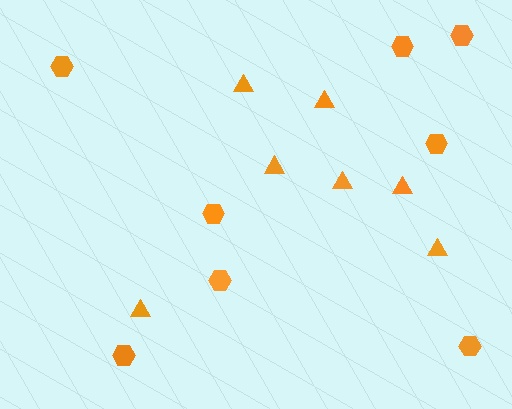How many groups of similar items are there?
There are 2 groups: one group of triangles (7) and one group of hexagons (8).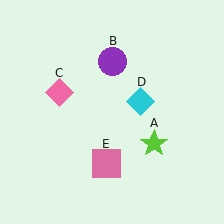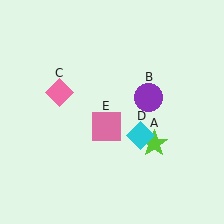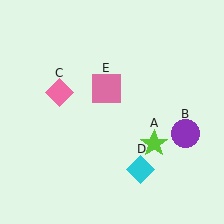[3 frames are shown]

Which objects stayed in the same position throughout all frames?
Lime star (object A) and pink diamond (object C) remained stationary.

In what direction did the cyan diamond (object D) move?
The cyan diamond (object D) moved down.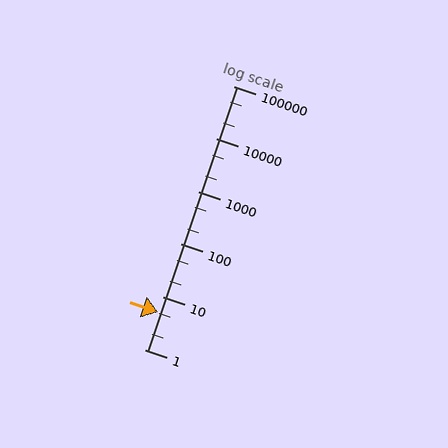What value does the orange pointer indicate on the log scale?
The pointer indicates approximately 5.2.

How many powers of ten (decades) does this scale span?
The scale spans 5 decades, from 1 to 100000.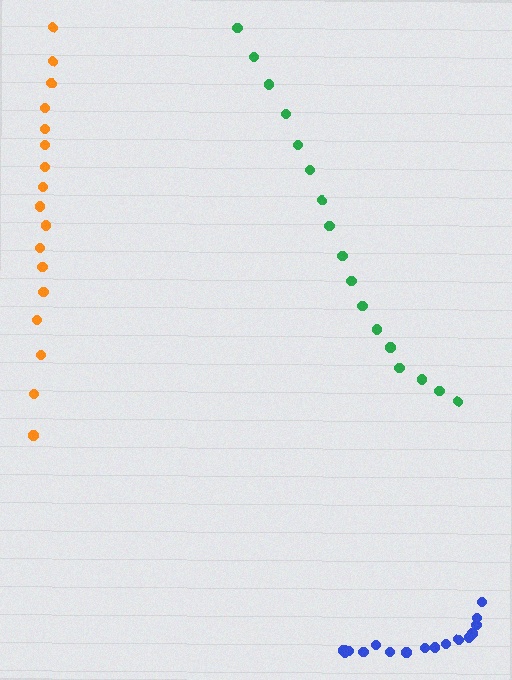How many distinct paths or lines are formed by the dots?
There are 3 distinct paths.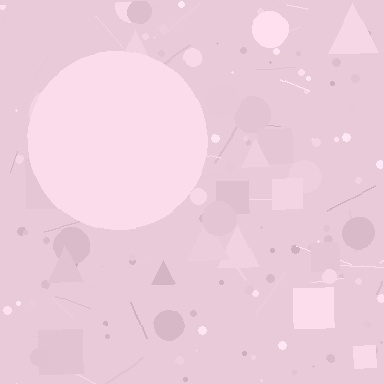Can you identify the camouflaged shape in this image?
The camouflaged shape is a circle.